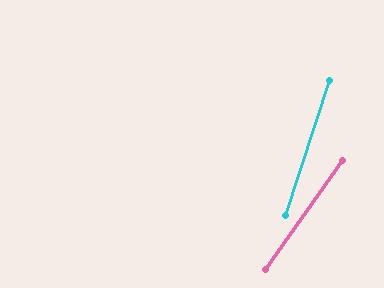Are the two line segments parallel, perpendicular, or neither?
Neither parallel nor perpendicular — they differ by about 18°.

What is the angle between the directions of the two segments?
Approximately 18 degrees.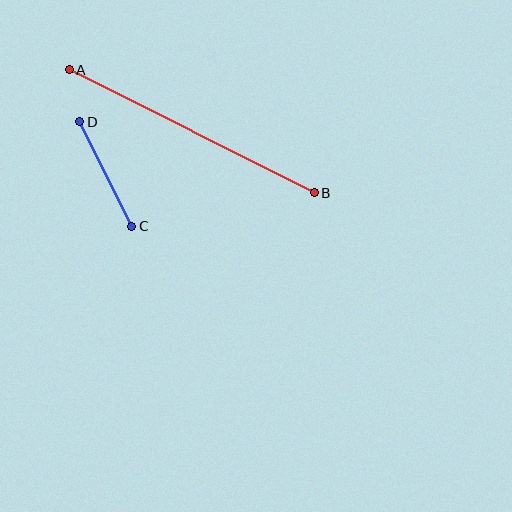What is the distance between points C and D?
The distance is approximately 117 pixels.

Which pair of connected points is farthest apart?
Points A and B are farthest apart.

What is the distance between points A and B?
The distance is approximately 274 pixels.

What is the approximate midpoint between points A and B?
The midpoint is at approximately (192, 131) pixels.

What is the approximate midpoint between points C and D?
The midpoint is at approximately (106, 174) pixels.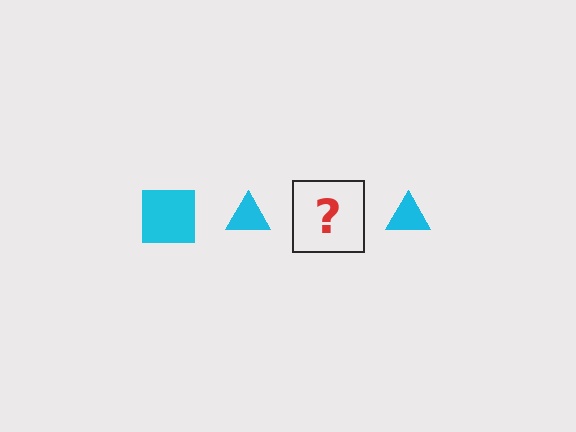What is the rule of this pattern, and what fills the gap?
The rule is that the pattern cycles through square, triangle shapes in cyan. The gap should be filled with a cyan square.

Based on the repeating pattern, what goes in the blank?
The blank should be a cyan square.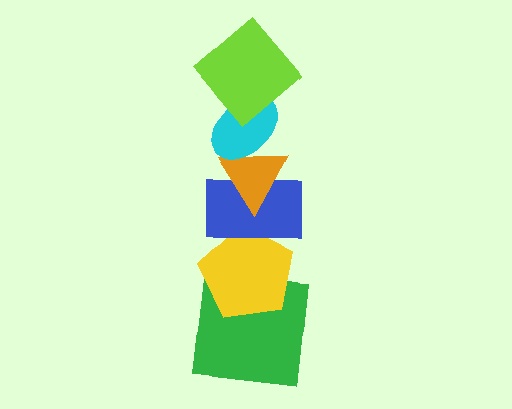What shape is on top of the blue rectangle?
The orange triangle is on top of the blue rectangle.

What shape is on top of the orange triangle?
The cyan ellipse is on top of the orange triangle.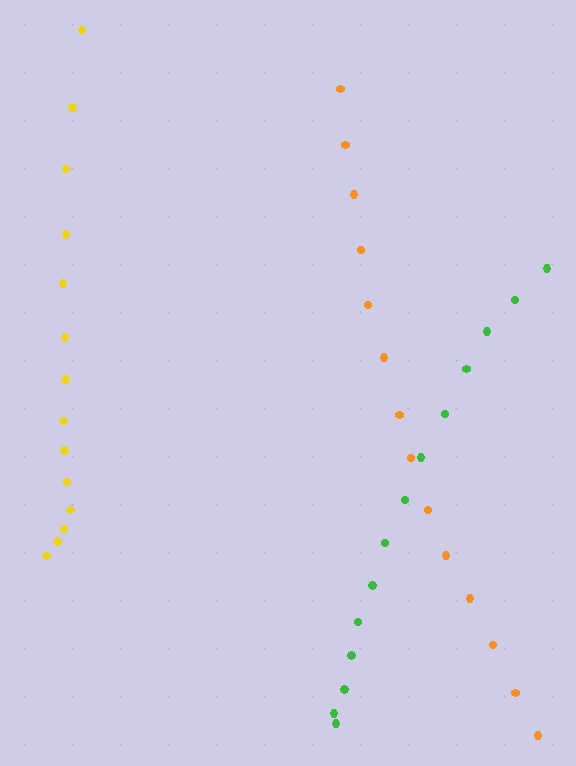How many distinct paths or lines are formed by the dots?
There are 3 distinct paths.